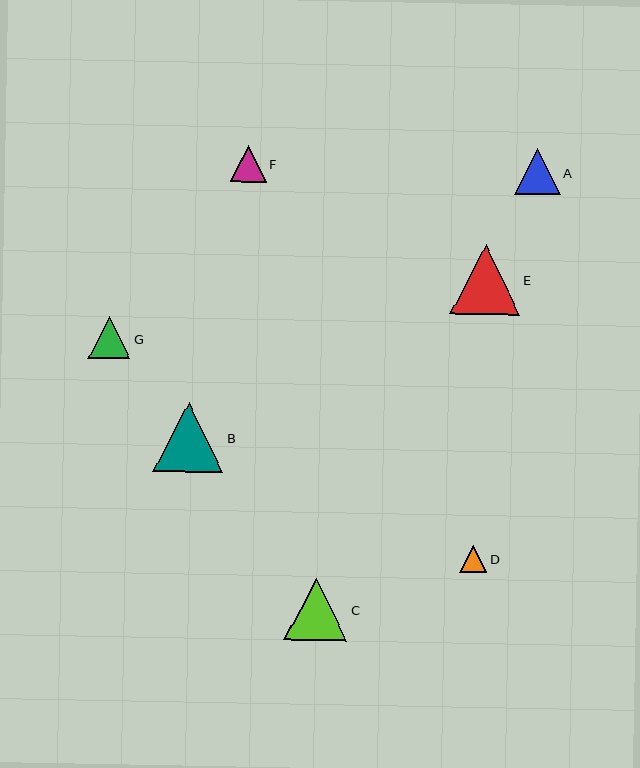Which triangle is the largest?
Triangle B is the largest with a size of approximately 70 pixels.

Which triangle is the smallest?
Triangle D is the smallest with a size of approximately 27 pixels.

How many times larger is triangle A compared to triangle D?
Triangle A is approximately 1.7 times the size of triangle D.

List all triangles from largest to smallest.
From largest to smallest: B, E, C, A, G, F, D.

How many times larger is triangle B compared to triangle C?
Triangle B is approximately 1.1 times the size of triangle C.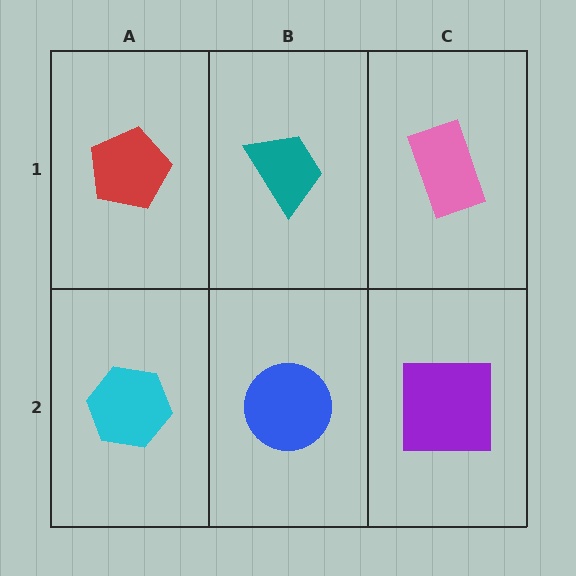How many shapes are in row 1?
3 shapes.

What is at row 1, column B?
A teal trapezoid.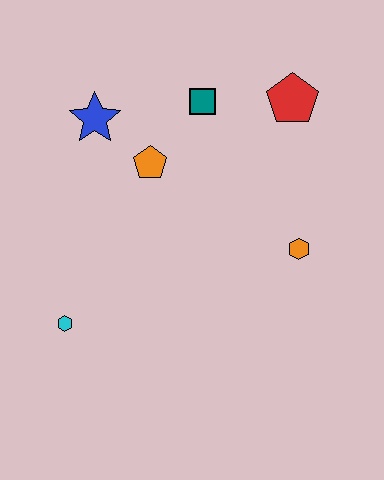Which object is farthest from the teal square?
The cyan hexagon is farthest from the teal square.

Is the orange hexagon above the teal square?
No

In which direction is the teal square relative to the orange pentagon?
The teal square is above the orange pentagon.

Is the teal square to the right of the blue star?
Yes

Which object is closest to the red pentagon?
The teal square is closest to the red pentagon.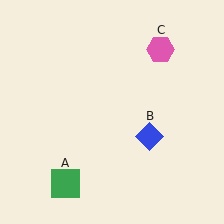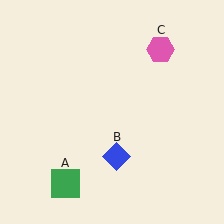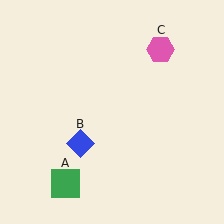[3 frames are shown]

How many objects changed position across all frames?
1 object changed position: blue diamond (object B).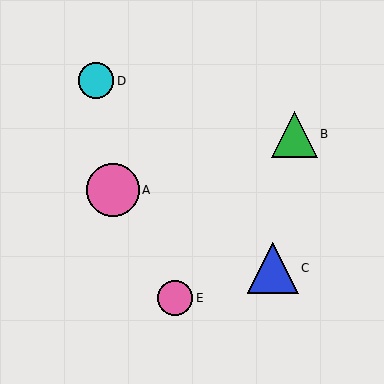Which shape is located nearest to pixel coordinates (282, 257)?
The blue triangle (labeled C) at (273, 268) is nearest to that location.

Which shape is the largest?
The pink circle (labeled A) is the largest.